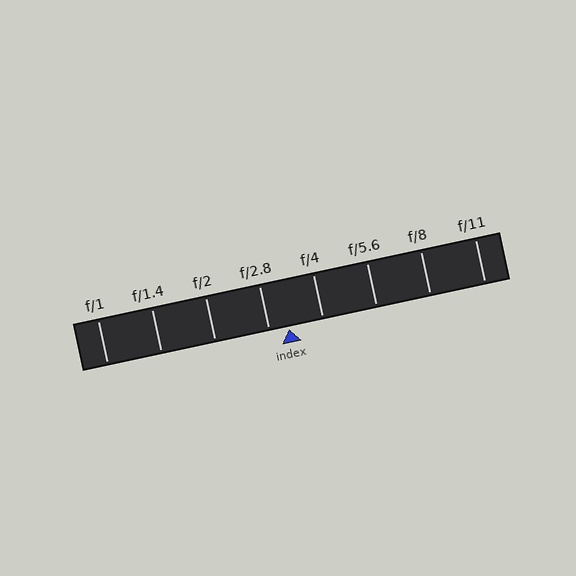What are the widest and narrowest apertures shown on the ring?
The widest aperture shown is f/1 and the narrowest is f/11.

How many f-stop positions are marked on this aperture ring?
There are 8 f-stop positions marked.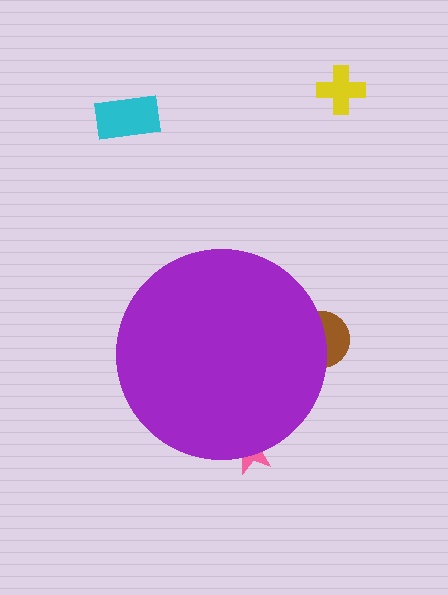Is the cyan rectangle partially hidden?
No, the cyan rectangle is fully visible.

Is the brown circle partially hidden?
Yes, the brown circle is partially hidden behind the purple circle.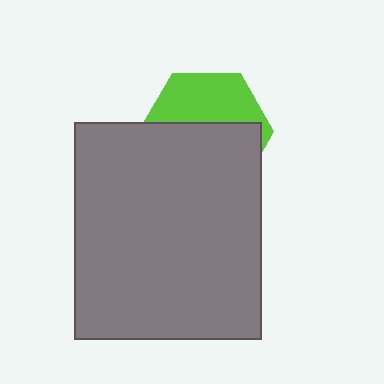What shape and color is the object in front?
The object in front is a gray rectangle.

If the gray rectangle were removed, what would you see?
You would see the complete lime hexagon.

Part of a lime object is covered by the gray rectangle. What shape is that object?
It is a hexagon.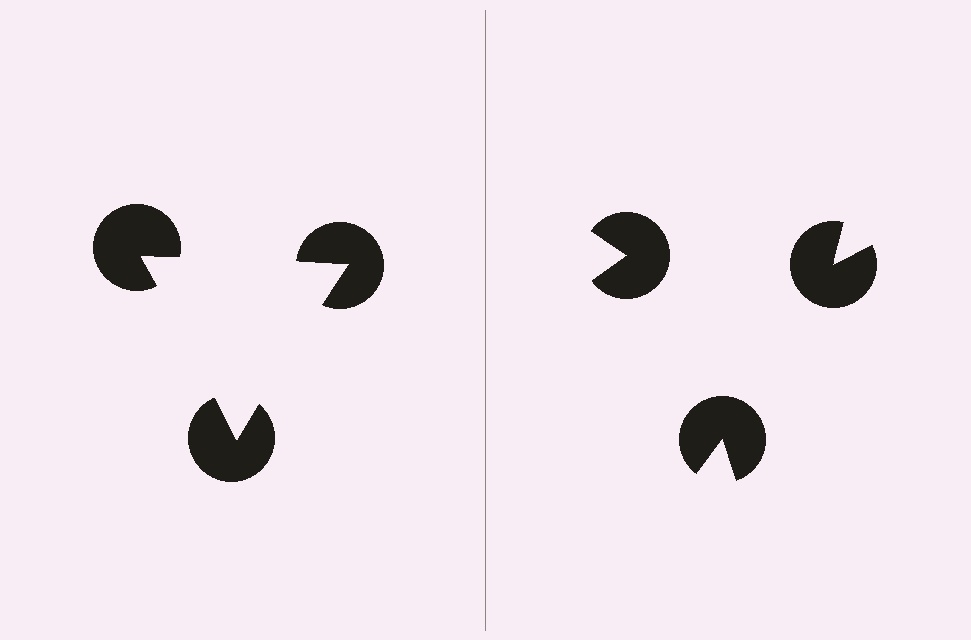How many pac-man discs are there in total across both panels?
6 — 3 on each side.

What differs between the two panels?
The pac-man discs are positioned identically on both sides; only the wedge orientations differ. On the left they align to a triangle; on the right they are misaligned.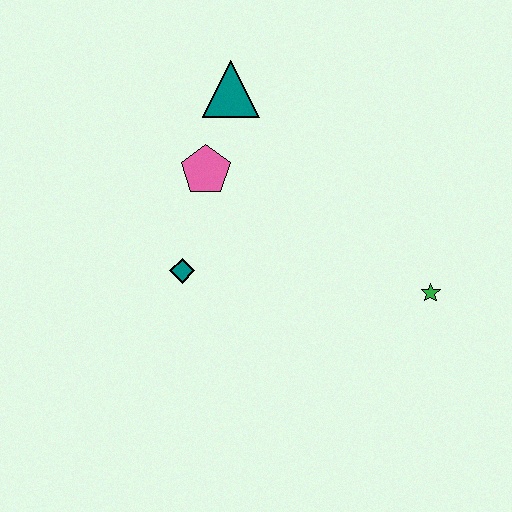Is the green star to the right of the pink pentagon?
Yes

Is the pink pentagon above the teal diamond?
Yes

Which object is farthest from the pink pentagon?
The green star is farthest from the pink pentagon.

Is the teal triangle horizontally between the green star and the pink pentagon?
Yes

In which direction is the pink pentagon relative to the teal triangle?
The pink pentagon is below the teal triangle.